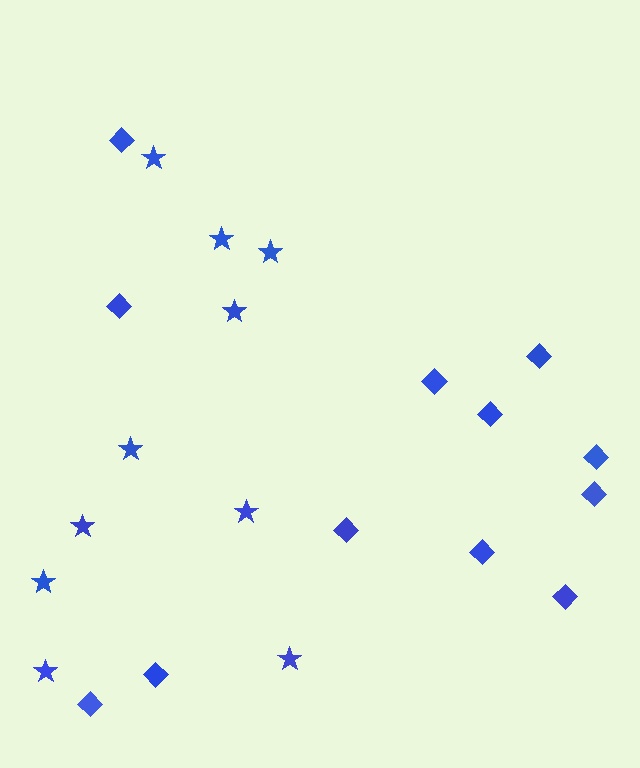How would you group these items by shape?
There are 2 groups: one group of stars (10) and one group of diamonds (12).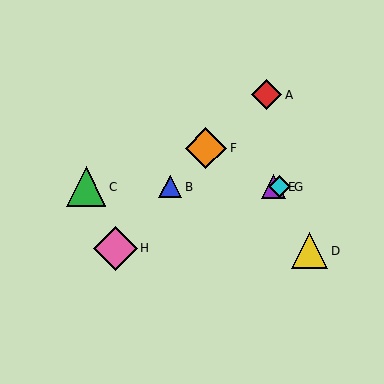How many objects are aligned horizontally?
4 objects (B, C, E, G) are aligned horizontally.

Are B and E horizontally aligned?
Yes, both are at y≈187.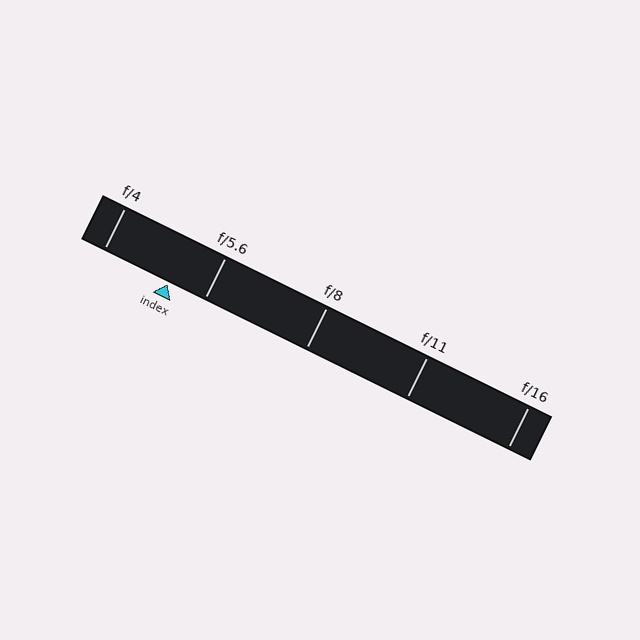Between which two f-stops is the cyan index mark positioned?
The index mark is between f/4 and f/5.6.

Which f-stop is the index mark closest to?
The index mark is closest to f/5.6.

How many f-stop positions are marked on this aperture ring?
There are 5 f-stop positions marked.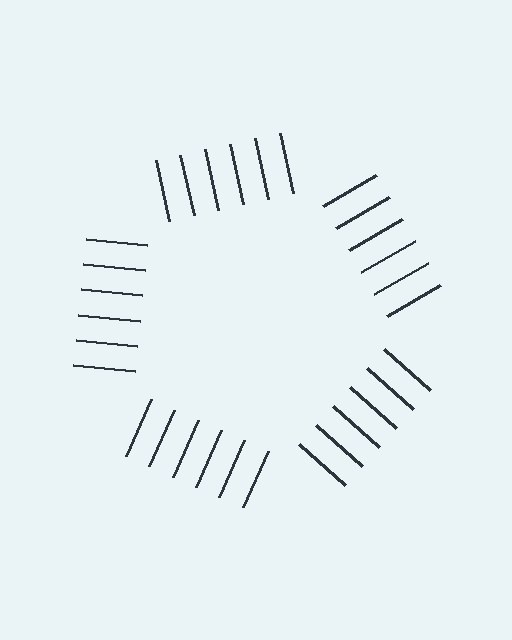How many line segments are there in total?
30 — 6 along each of the 5 edges.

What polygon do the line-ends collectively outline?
An illusory pentagon — the line segments terminate on its edges but no continuous stroke is drawn.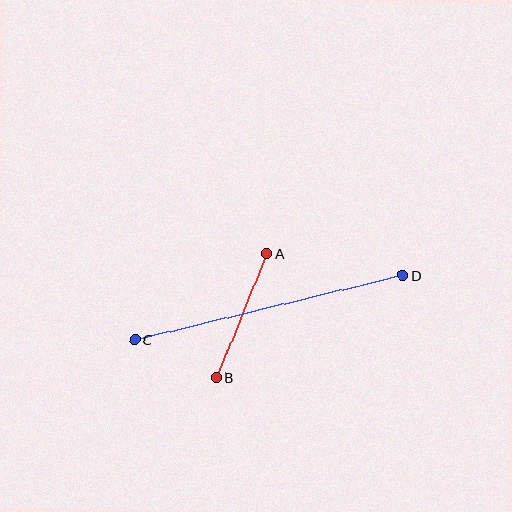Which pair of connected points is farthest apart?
Points C and D are farthest apart.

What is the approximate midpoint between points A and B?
The midpoint is at approximately (242, 316) pixels.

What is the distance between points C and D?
The distance is approximately 275 pixels.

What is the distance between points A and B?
The distance is approximately 134 pixels.